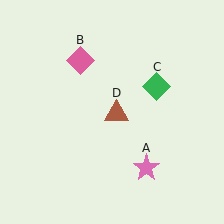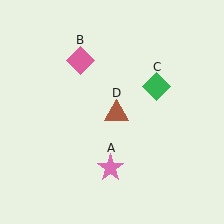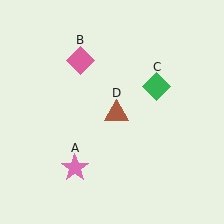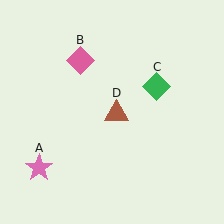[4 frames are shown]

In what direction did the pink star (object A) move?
The pink star (object A) moved left.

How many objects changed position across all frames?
1 object changed position: pink star (object A).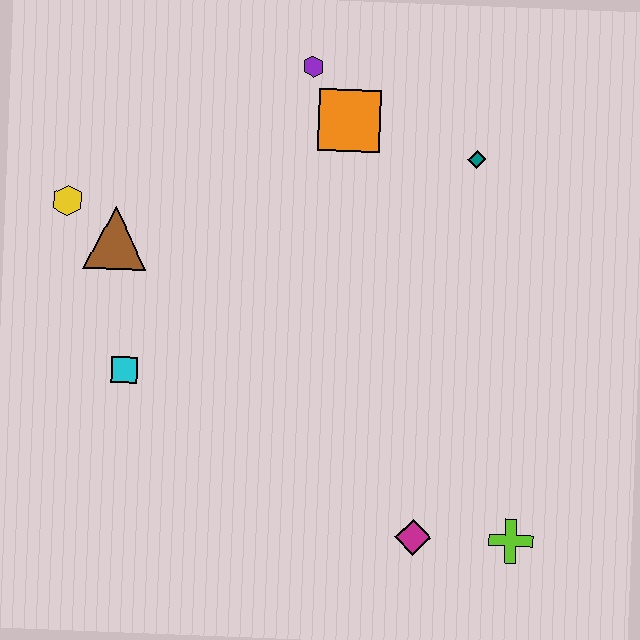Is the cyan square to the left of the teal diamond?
Yes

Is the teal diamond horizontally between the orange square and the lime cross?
Yes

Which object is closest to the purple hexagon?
The orange square is closest to the purple hexagon.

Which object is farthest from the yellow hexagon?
The lime cross is farthest from the yellow hexagon.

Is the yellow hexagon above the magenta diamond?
Yes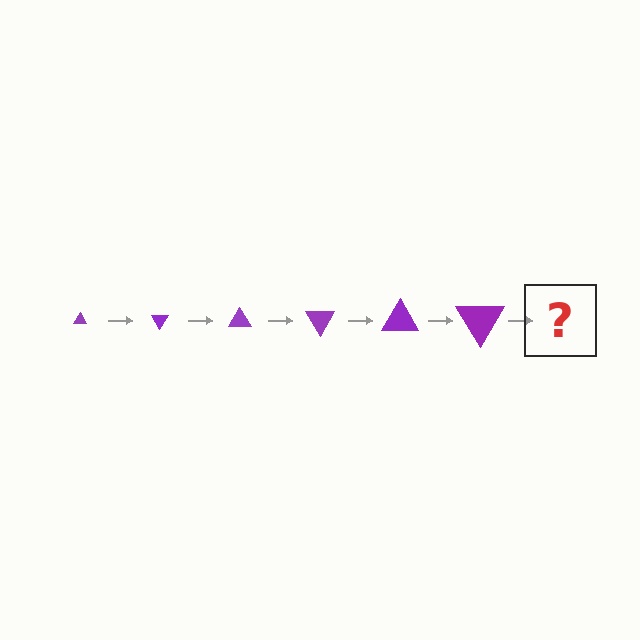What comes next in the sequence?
The next element should be a triangle, larger than the previous one and rotated 360 degrees from the start.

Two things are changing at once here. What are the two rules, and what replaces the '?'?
The two rules are that the triangle grows larger each step and it rotates 60 degrees each step. The '?' should be a triangle, larger than the previous one and rotated 360 degrees from the start.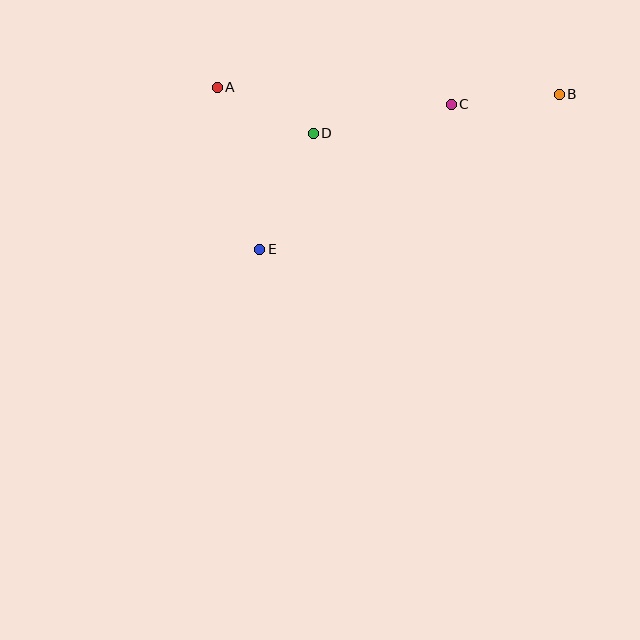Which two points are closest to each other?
Points A and D are closest to each other.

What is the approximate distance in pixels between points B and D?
The distance between B and D is approximately 249 pixels.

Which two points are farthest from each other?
Points A and B are farthest from each other.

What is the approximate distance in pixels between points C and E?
The distance between C and E is approximately 240 pixels.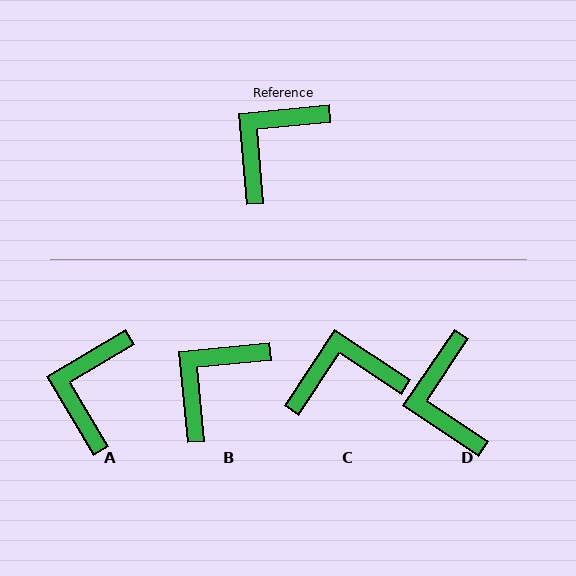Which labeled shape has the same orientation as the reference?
B.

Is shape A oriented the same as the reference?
No, it is off by about 25 degrees.